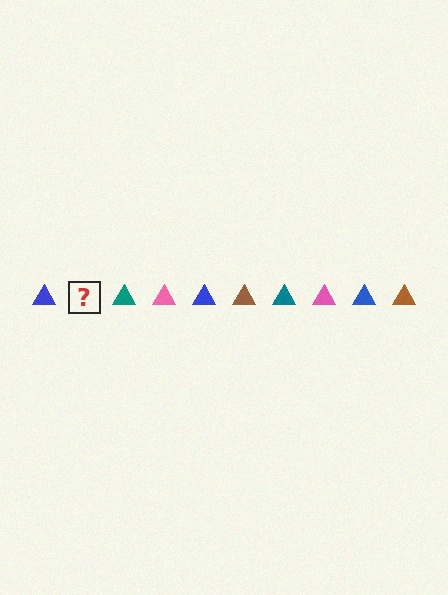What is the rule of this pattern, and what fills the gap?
The rule is that the pattern cycles through blue, brown, teal, pink triangles. The gap should be filled with a brown triangle.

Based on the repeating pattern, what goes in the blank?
The blank should be a brown triangle.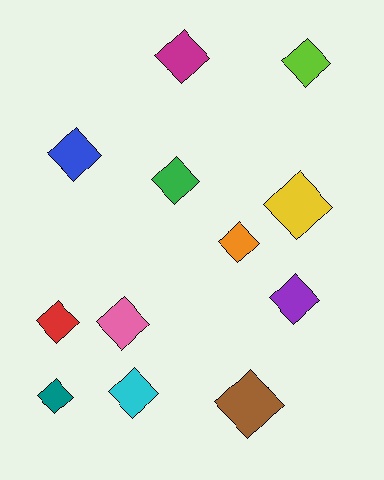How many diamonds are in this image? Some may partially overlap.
There are 12 diamonds.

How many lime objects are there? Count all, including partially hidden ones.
There is 1 lime object.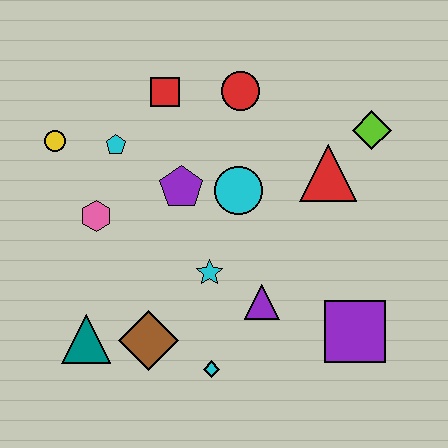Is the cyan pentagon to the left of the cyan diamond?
Yes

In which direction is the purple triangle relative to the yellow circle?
The purple triangle is to the right of the yellow circle.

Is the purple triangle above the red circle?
No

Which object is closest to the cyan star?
The purple triangle is closest to the cyan star.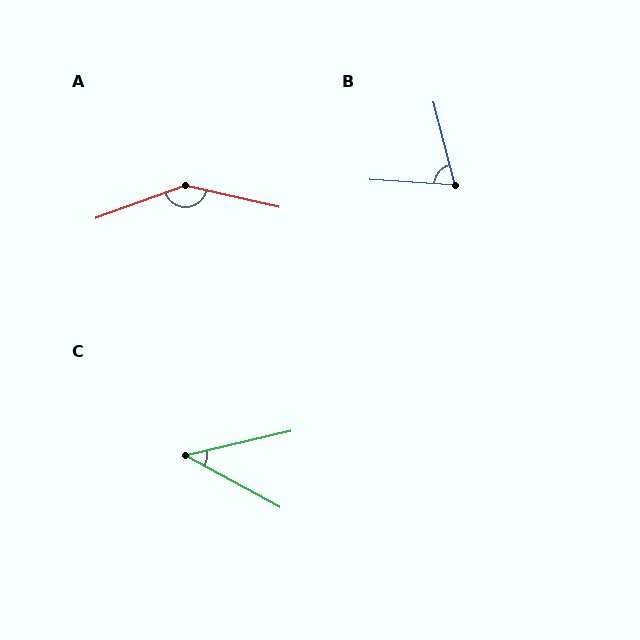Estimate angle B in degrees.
Approximately 72 degrees.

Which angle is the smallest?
C, at approximately 41 degrees.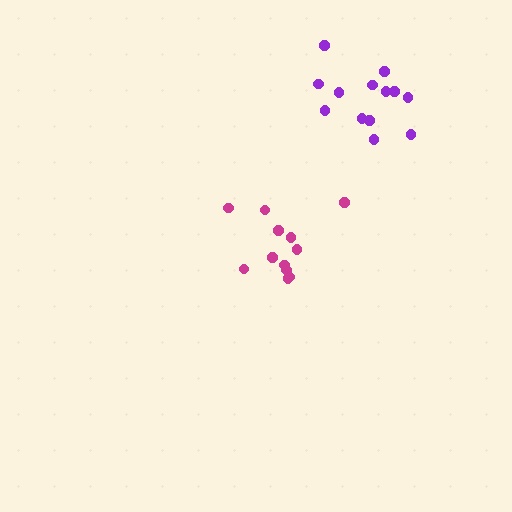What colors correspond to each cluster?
The clusters are colored: purple, magenta.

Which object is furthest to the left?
The magenta cluster is leftmost.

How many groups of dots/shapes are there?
There are 2 groups.